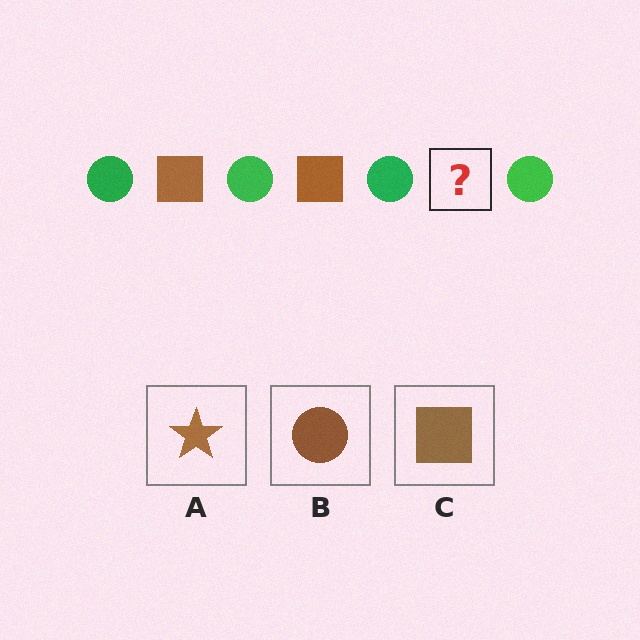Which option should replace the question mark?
Option C.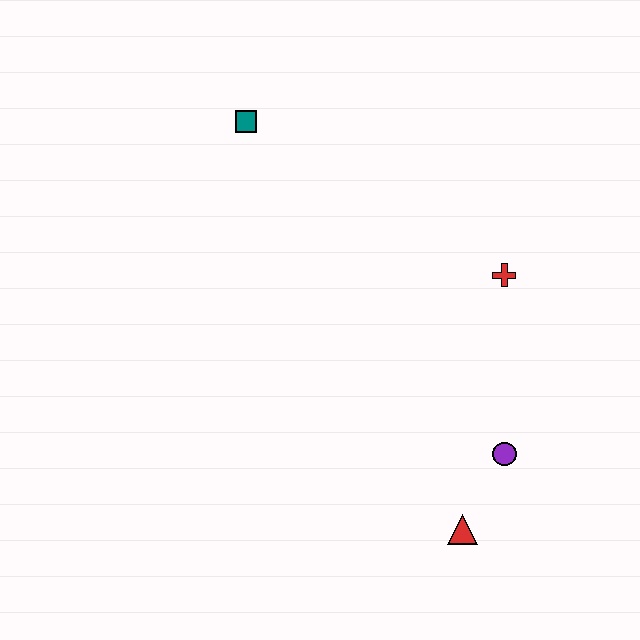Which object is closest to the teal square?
The red cross is closest to the teal square.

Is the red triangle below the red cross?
Yes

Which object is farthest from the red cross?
The teal square is farthest from the red cross.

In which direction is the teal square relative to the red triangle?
The teal square is above the red triangle.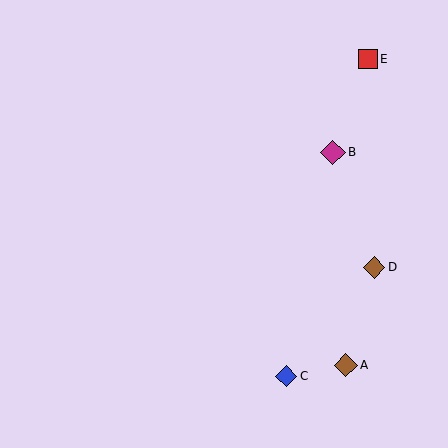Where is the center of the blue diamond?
The center of the blue diamond is at (286, 376).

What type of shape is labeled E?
Shape E is a red square.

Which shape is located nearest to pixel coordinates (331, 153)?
The magenta diamond (labeled B) at (333, 152) is nearest to that location.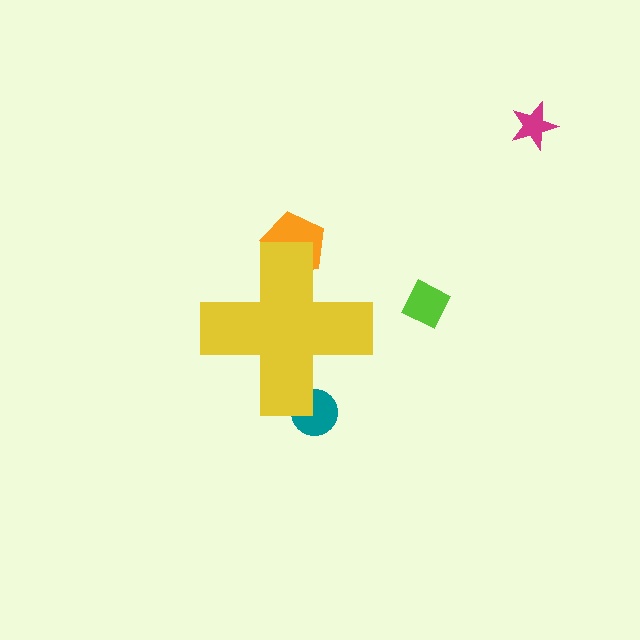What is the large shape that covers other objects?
A yellow cross.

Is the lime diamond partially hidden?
No, the lime diamond is fully visible.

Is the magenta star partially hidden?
No, the magenta star is fully visible.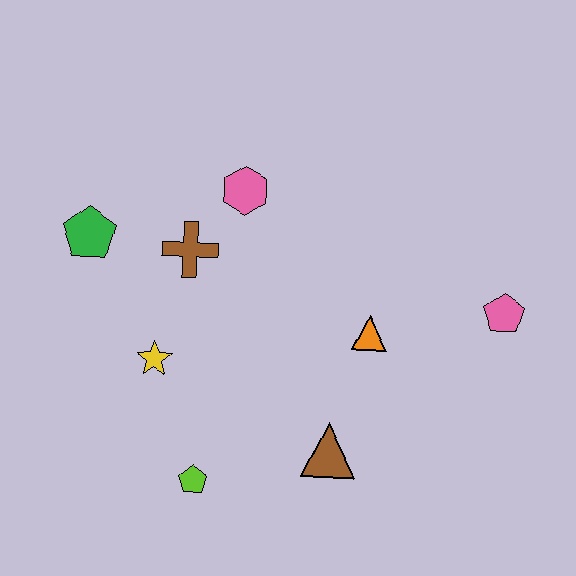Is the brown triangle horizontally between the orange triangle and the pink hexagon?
Yes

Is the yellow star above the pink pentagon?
No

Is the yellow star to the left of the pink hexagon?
Yes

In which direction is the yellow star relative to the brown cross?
The yellow star is below the brown cross.